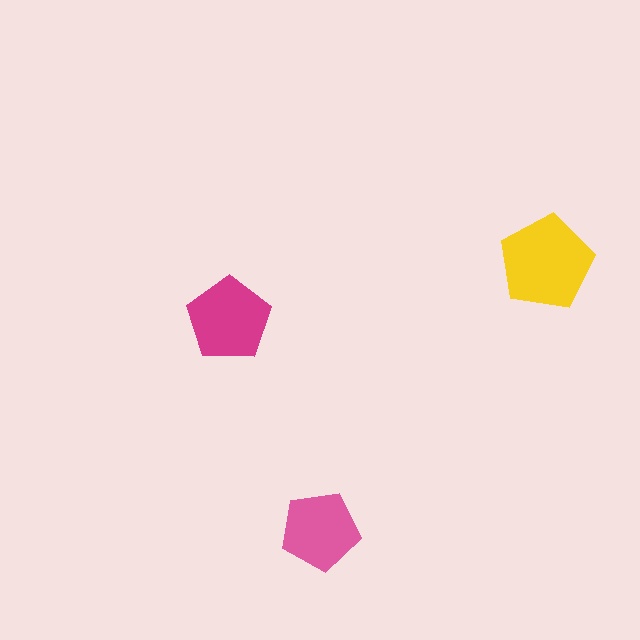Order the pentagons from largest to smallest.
the yellow one, the magenta one, the pink one.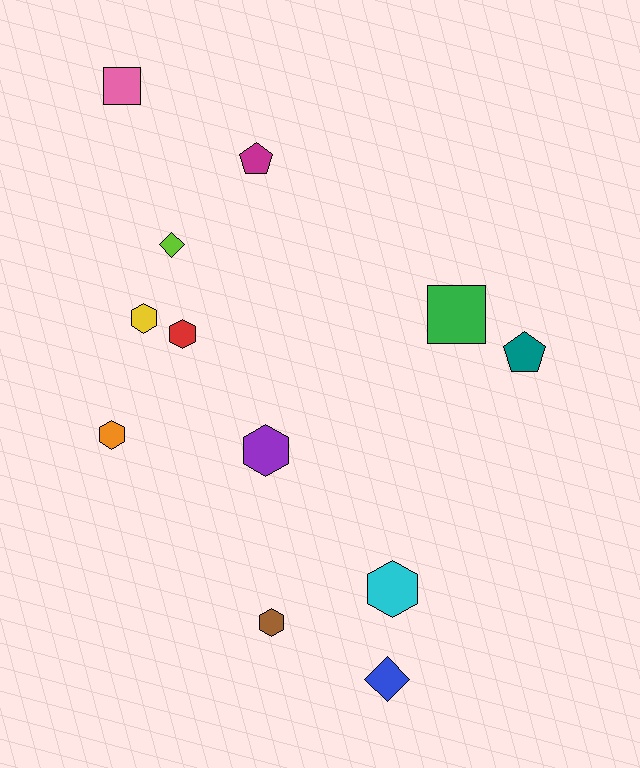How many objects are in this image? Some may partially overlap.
There are 12 objects.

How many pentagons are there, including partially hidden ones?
There are 2 pentagons.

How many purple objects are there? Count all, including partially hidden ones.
There is 1 purple object.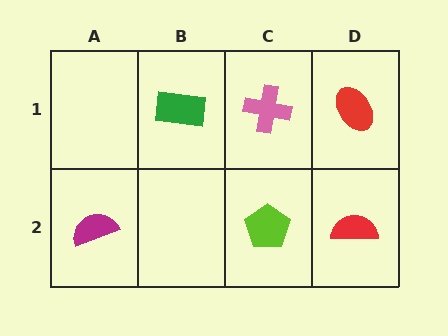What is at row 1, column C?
A pink cross.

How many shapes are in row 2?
3 shapes.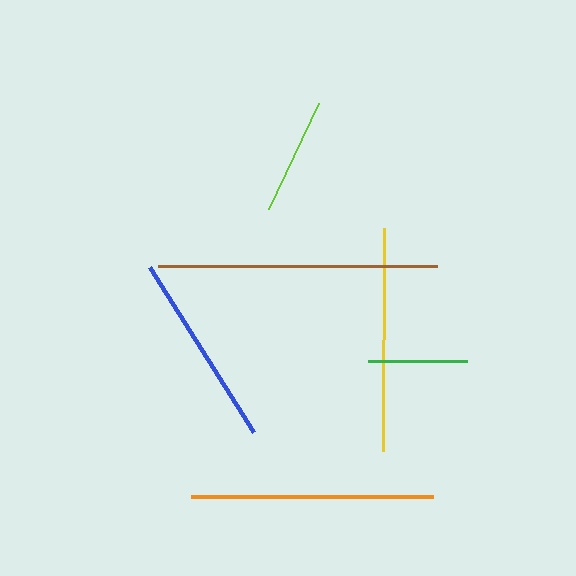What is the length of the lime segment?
The lime segment is approximately 118 pixels long.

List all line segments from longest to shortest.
From longest to shortest: brown, orange, yellow, blue, lime, green.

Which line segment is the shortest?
The green line is the shortest at approximately 100 pixels.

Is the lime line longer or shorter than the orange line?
The orange line is longer than the lime line.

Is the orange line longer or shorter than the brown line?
The brown line is longer than the orange line.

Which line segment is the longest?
The brown line is the longest at approximately 279 pixels.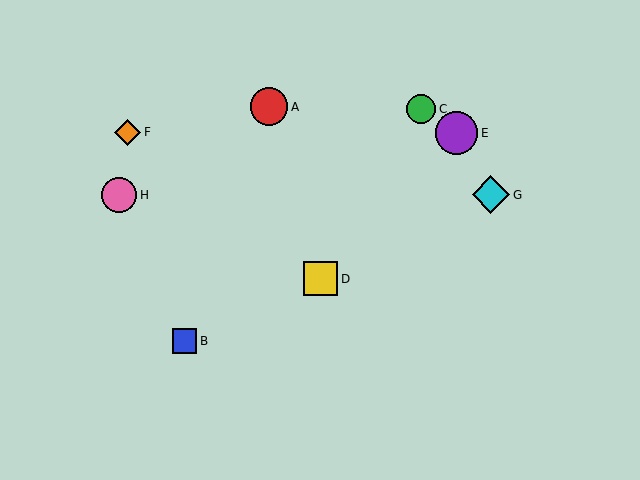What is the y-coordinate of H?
Object H is at y≈195.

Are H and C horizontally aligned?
No, H is at y≈195 and C is at y≈109.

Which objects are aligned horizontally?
Objects G, H are aligned horizontally.